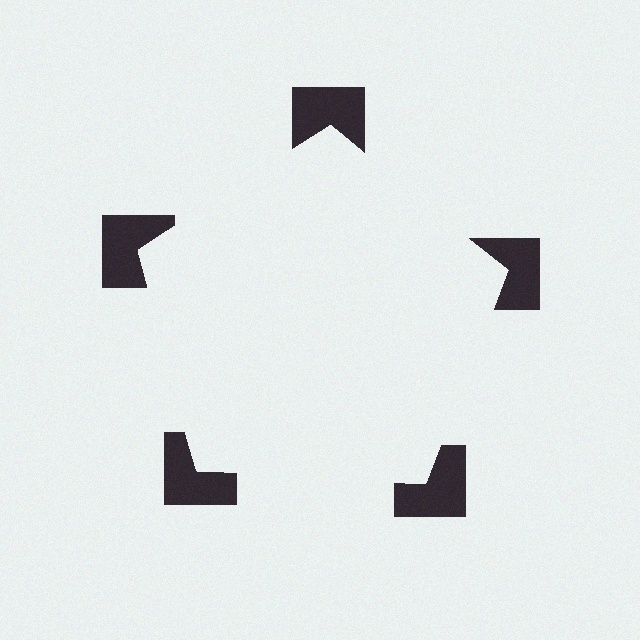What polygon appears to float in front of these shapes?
An illusory pentagon — its edges are inferred from the aligned wedge cuts in the notched squares, not physically drawn.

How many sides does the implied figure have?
5 sides.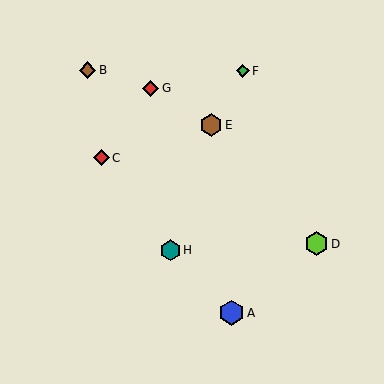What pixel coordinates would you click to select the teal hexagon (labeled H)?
Click at (170, 250) to select the teal hexagon H.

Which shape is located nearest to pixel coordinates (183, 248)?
The teal hexagon (labeled H) at (170, 250) is nearest to that location.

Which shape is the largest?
The blue hexagon (labeled A) is the largest.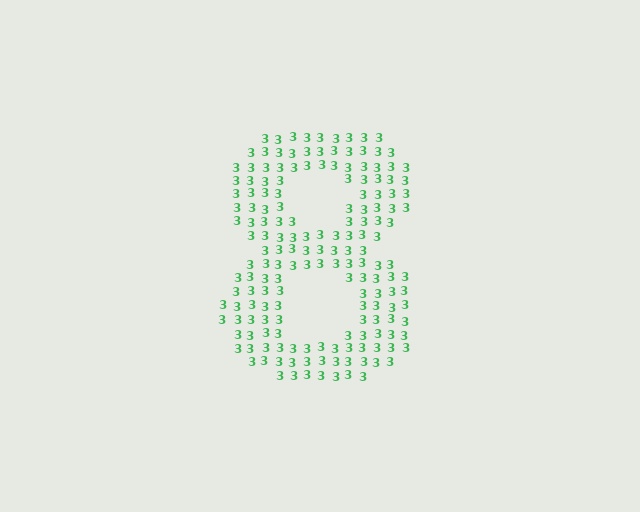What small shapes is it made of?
It is made of small digit 3's.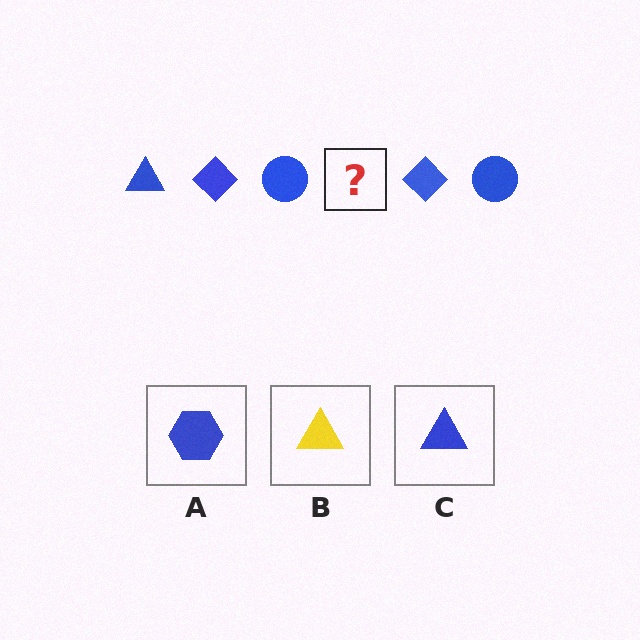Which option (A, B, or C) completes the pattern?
C.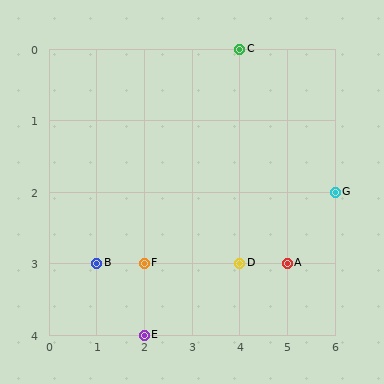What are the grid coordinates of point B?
Point B is at grid coordinates (1, 3).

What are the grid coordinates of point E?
Point E is at grid coordinates (2, 4).